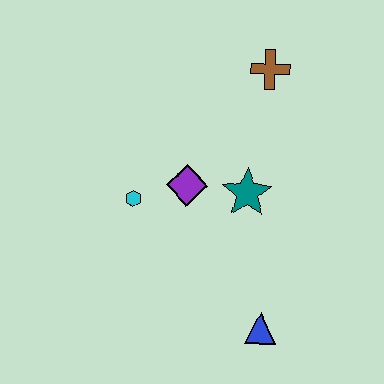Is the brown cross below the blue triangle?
No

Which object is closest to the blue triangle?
The teal star is closest to the blue triangle.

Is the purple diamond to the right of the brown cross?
No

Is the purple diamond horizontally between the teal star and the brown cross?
No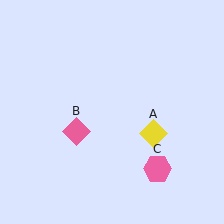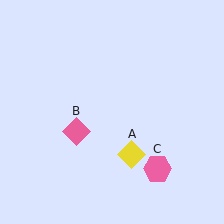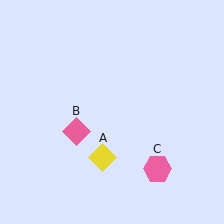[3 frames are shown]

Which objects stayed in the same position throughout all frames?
Pink diamond (object B) and pink hexagon (object C) remained stationary.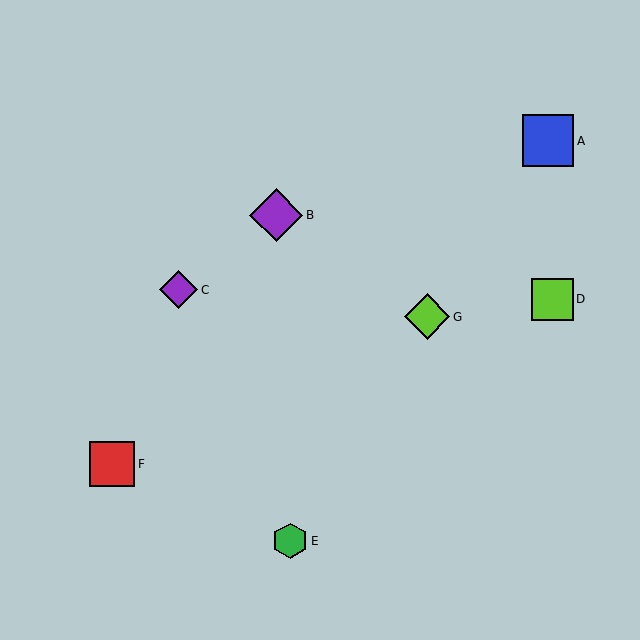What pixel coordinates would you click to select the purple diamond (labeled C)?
Click at (179, 290) to select the purple diamond C.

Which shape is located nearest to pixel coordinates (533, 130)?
The blue square (labeled A) at (548, 141) is nearest to that location.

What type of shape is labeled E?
Shape E is a green hexagon.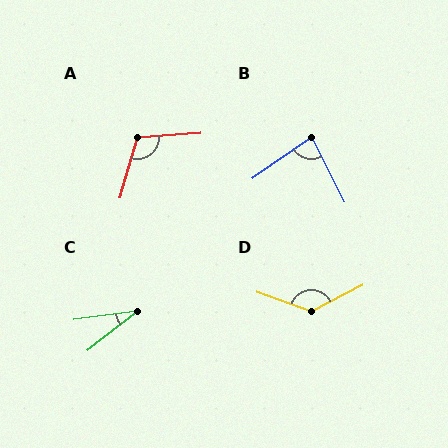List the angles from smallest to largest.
C (30°), B (82°), A (110°), D (133°).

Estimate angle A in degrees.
Approximately 110 degrees.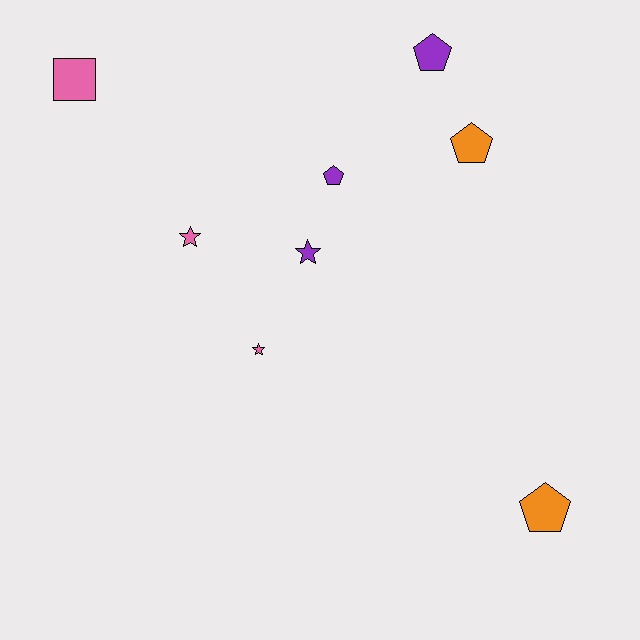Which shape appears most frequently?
Pentagon, with 4 objects.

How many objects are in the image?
There are 8 objects.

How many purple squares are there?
There are no purple squares.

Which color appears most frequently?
Pink, with 3 objects.